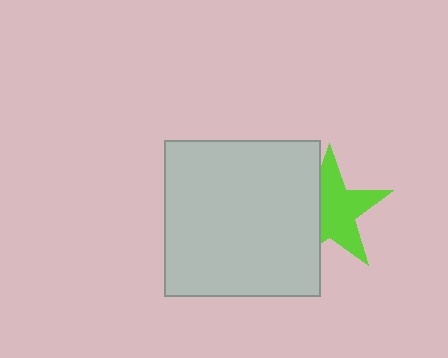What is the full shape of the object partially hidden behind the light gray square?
The partially hidden object is a lime star.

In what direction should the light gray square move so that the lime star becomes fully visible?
The light gray square should move left. That is the shortest direction to clear the overlap and leave the lime star fully visible.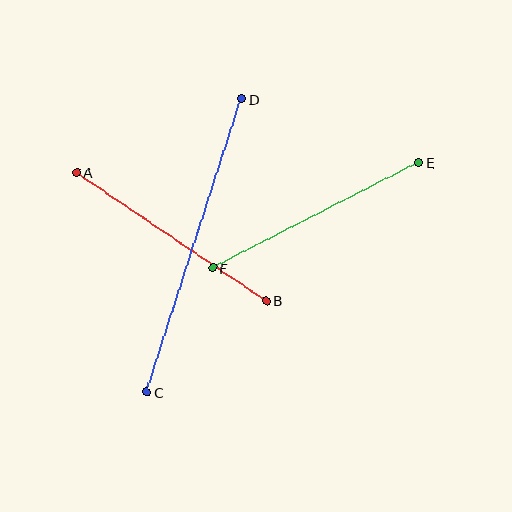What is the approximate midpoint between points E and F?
The midpoint is at approximately (316, 215) pixels.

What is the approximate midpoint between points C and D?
The midpoint is at approximately (194, 246) pixels.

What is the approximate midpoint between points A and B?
The midpoint is at approximately (172, 237) pixels.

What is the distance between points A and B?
The distance is approximately 229 pixels.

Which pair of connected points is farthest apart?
Points C and D are farthest apart.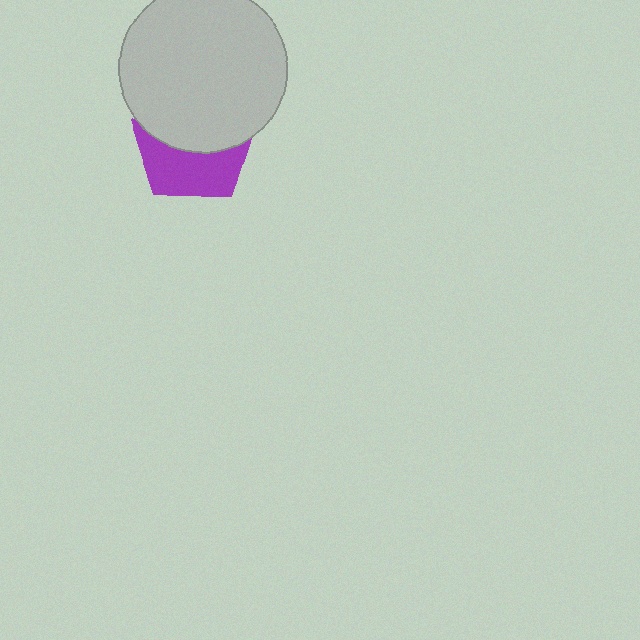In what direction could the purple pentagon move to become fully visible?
The purple pentagon could move down. That would shift it out from behind the light gray circle entirely.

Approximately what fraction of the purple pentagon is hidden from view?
Roughly 54% of the purple pentagon is hidden behind the light gray circle.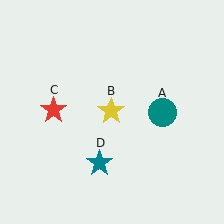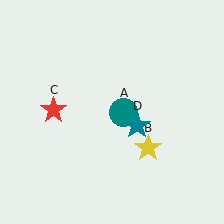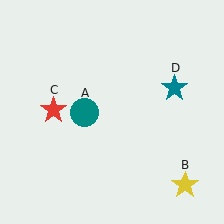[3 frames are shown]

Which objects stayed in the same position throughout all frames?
Red star (object C) remained stationary.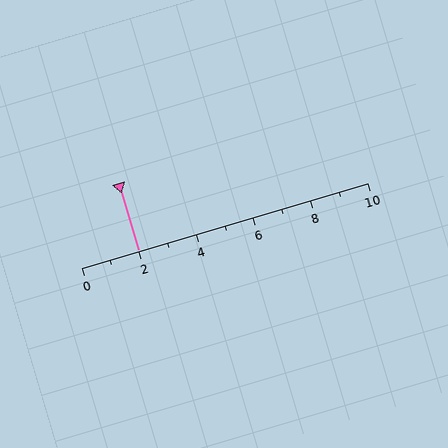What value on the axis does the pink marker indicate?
The marker indicates approximately 2.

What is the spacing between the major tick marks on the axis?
The major ticks are spaced 2 apart.